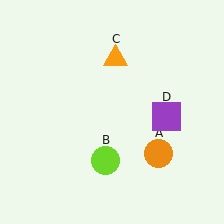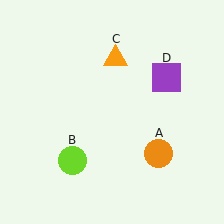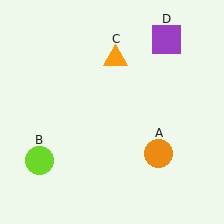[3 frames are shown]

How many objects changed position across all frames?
2 objects changed position: lime circle (object B), purple square (object D).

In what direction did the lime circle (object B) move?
The lime circle (object B) moved left.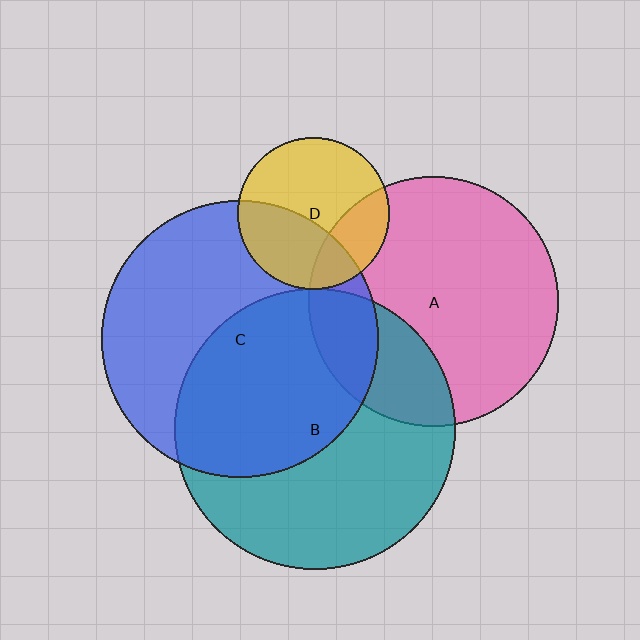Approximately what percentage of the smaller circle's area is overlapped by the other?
Approximately 50%.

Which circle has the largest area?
Circle B (teal).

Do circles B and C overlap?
Yes.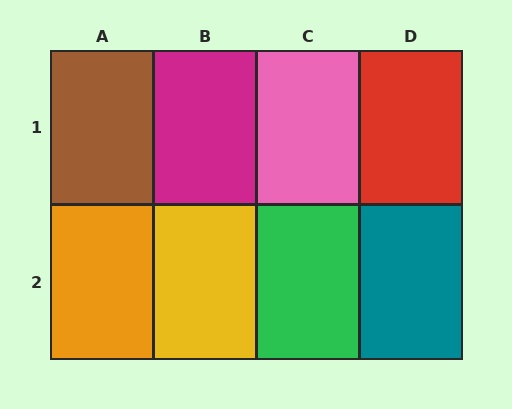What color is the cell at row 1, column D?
Red.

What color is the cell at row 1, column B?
Magenta.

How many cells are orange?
1 cell is orange.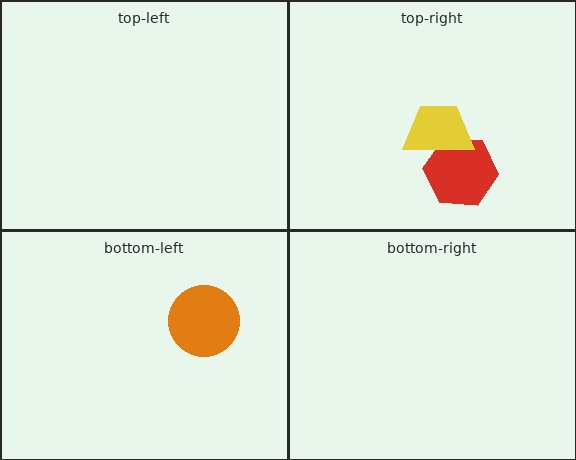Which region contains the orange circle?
The bottom-left region.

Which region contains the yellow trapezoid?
The top-right region.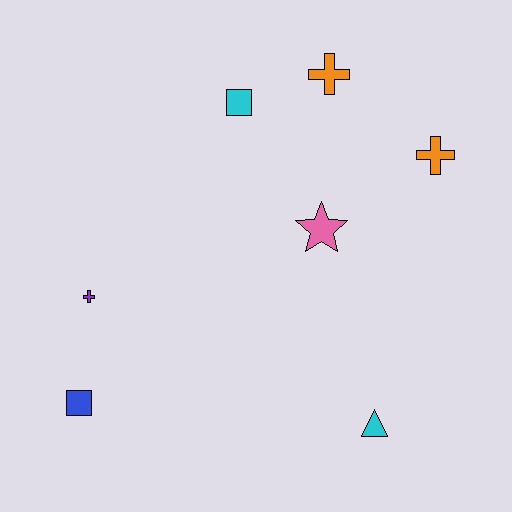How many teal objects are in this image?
There are no teal objects.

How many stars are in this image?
There is 1 star.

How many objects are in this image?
There are 7 objects.